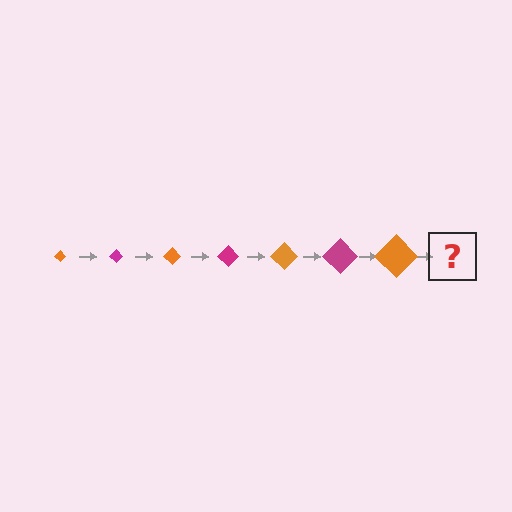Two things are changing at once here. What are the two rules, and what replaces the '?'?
The two rules are that the diamond grows larger each step and the color cycles through orange and magenta. The '?' should be a magenta diamond, larger than the previous one.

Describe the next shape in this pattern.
It should be a magenta diamond, larger than the previous one.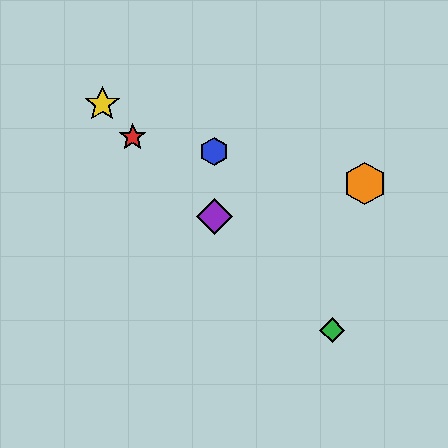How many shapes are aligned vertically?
2 shapes (the blue hexagon, the purple diamond) are aligned vertically.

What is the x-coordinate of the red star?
The red star is at x≈133.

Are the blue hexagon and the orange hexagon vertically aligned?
No, the blue hexagon is at x≈214 and the orange hexagon is at x≈365.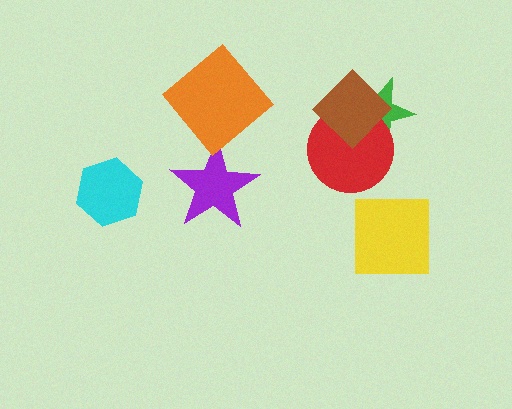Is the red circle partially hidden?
Yes, it is partially covered by another shape.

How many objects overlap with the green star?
2 objects overlap with the green star.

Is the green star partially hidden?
Yes, it is partially covered by another shape.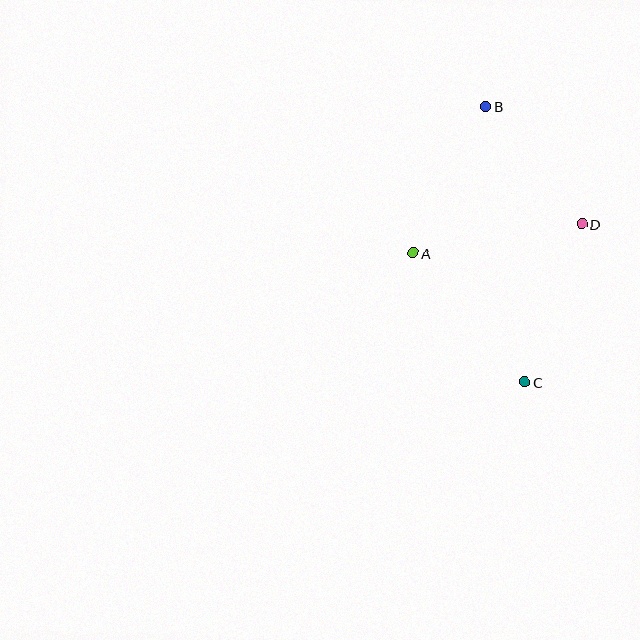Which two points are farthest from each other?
Points B and C are farthest from each other.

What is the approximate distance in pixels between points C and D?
The distance between C and D is approximately 168 pixels.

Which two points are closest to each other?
Points B and D are closest to each other.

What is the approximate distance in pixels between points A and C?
The distance between A and C is approximately 171 pixels.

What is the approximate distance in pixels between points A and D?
The distance between A and D is approximately 171 pixels.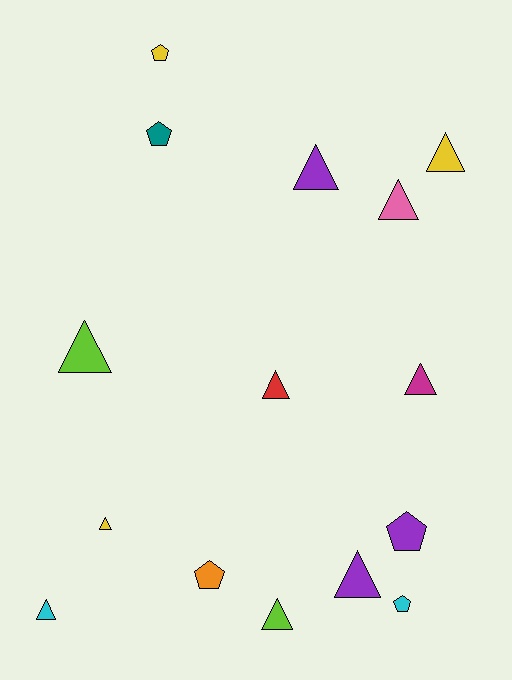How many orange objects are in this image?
There is 1 orange object.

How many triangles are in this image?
There are 10 triangles.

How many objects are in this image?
There are 15 objects.